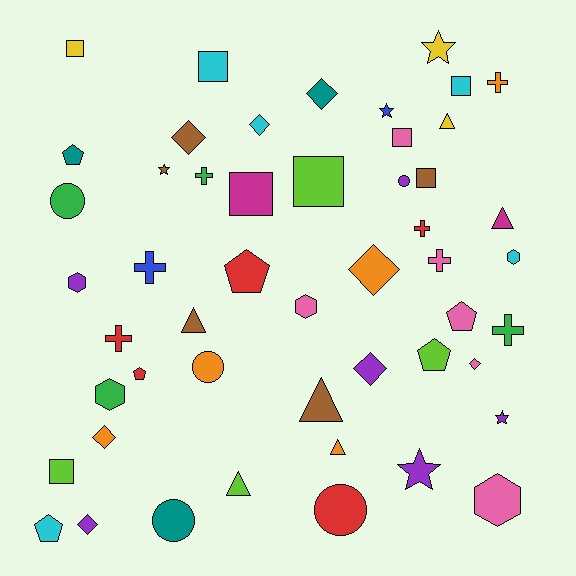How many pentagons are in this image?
There are 6 pentagons.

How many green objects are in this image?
There are 4 green objects.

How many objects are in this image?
There are 50 objects.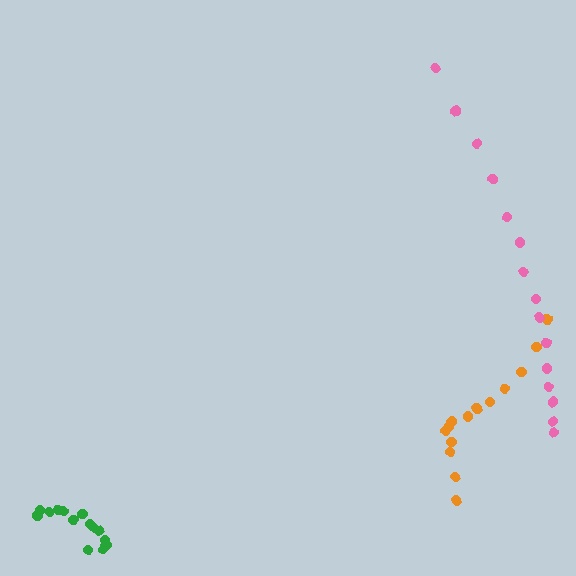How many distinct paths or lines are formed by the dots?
There are 3 distinct paths.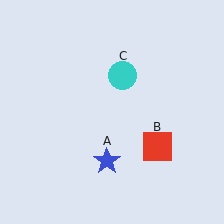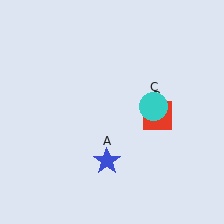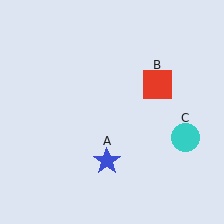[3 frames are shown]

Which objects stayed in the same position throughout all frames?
Blue star (object A) remained stationary.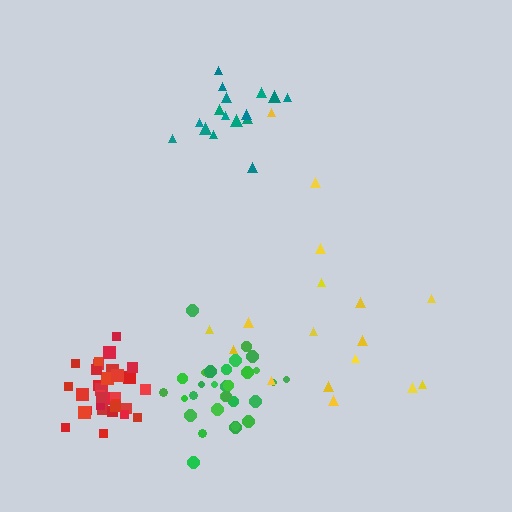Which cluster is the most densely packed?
Red.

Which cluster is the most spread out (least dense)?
Yellow.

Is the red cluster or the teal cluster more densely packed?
Red.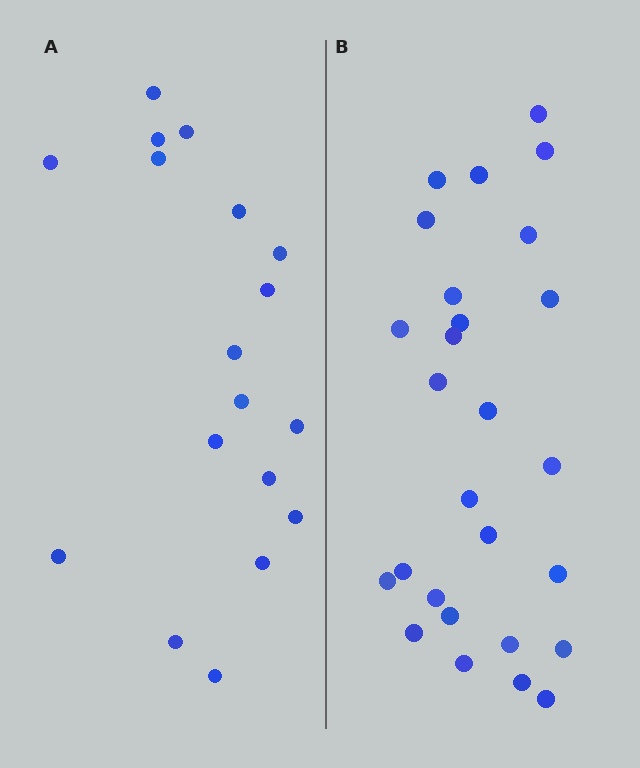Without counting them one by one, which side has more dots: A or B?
Region B (the right region) has more dots.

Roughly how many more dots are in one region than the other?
Region B has roughly 8 or so more dots than region A.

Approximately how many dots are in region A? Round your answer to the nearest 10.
About 20 dots. (The exact count is 18, which rounds to 20.)